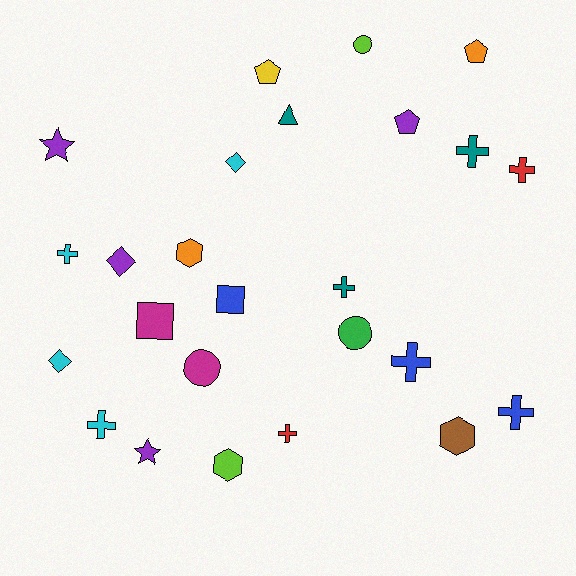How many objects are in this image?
There are 25 objects.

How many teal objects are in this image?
There are 3 teal objects.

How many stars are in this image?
There are 2 stars.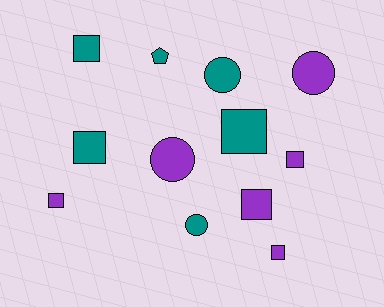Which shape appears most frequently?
Square, with 7 objects.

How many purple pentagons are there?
There are no purple pentagons.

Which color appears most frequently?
Teal, with 6 objects.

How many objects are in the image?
There are 12 objects.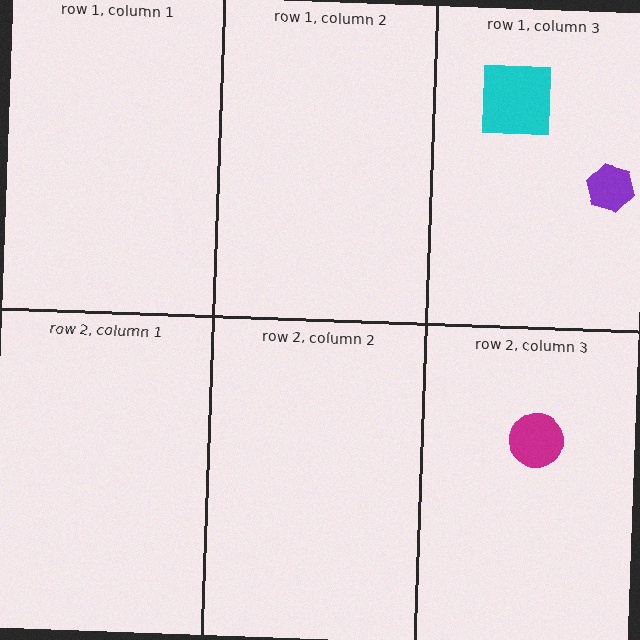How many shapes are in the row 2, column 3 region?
1.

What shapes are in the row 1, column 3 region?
The purple hexagon, the cyan square.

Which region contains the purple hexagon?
The row 1, column 3 region.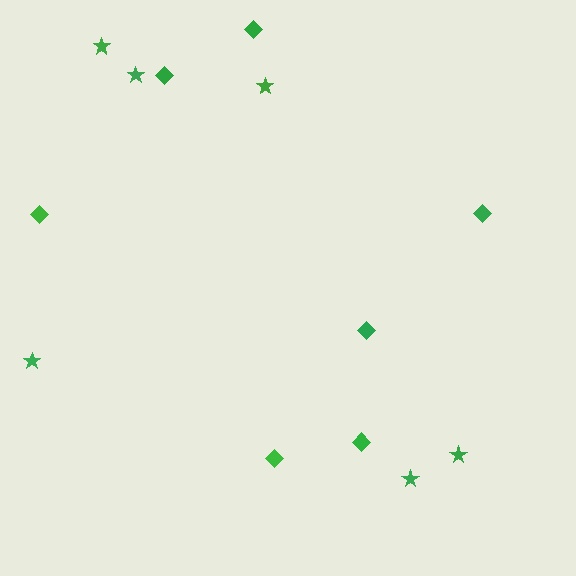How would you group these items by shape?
There are 2 groups: one group of diamonds (7) and one group of stars (6).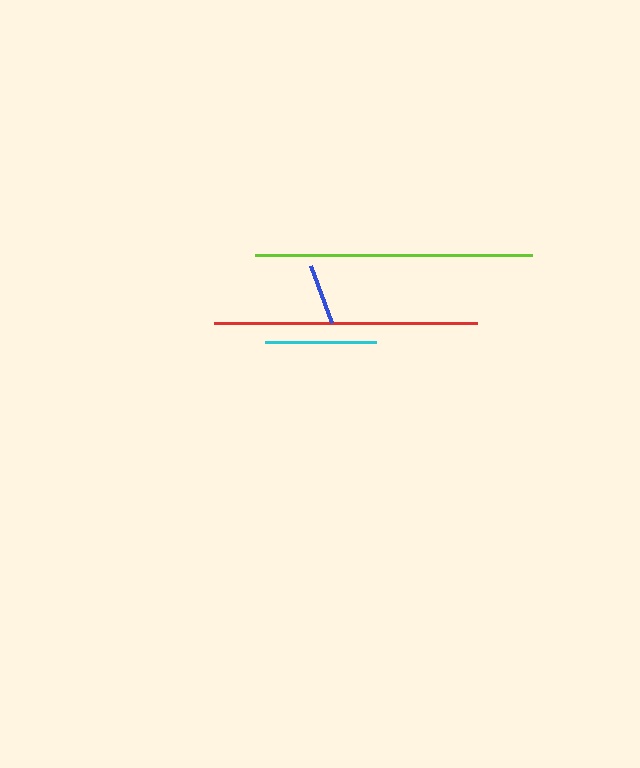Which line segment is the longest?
The lime line is the longest at approximately 277 pixels.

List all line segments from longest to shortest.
From longest to shortest: lime, red, cyan, blue.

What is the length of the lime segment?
The lime segment is approximately 277 pixels long.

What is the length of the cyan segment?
The cyan segment is approximately 110 pixels long.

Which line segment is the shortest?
The blue line is the shortest at approximately 60 pixels.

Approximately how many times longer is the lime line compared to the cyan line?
The lime line is approximately 2.5 times the length of the cyan line.